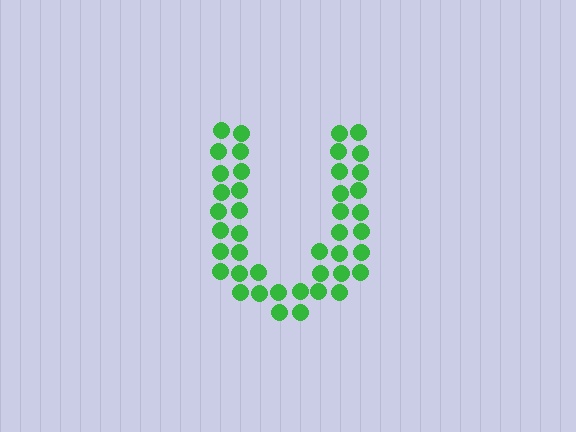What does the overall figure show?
The overall figure shows the letter U.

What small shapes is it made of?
It is made of small circles.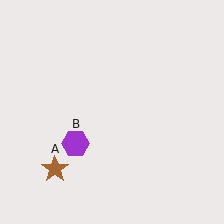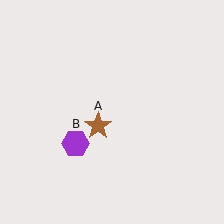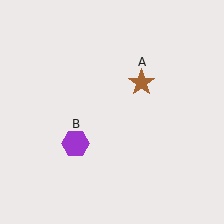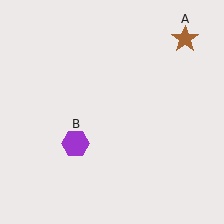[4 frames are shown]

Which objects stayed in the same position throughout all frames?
Purple hexagon (object B) remained stationary.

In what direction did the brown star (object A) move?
The brown star (object A) moved up and to the right.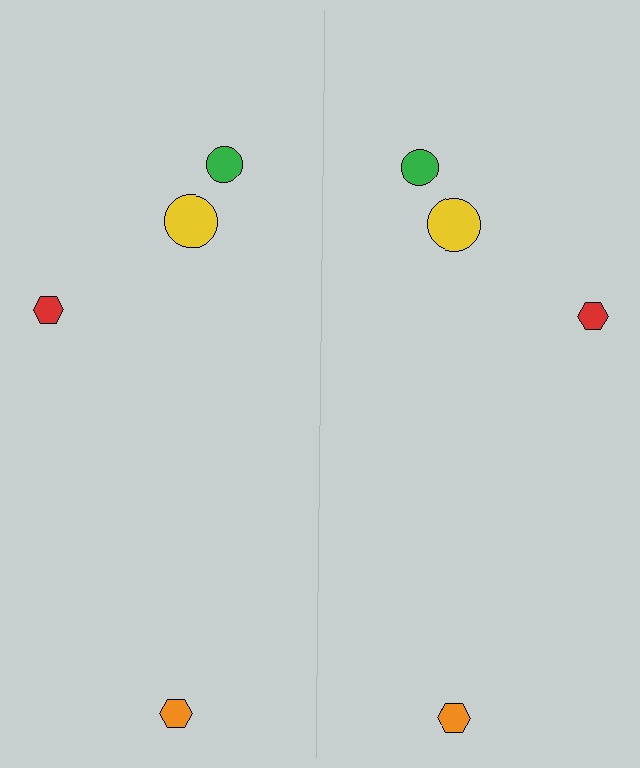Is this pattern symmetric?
Yes, this pattern has bilateral (reflection) symmetry.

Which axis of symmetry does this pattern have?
The pattern has a vertical axis of symmetry running through the center of the image.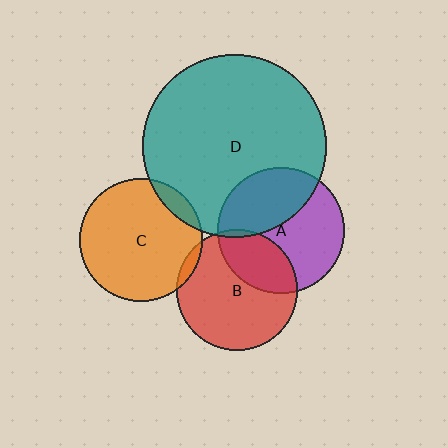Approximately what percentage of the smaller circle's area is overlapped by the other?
Approximately 30%.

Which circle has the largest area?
Circle D (teal).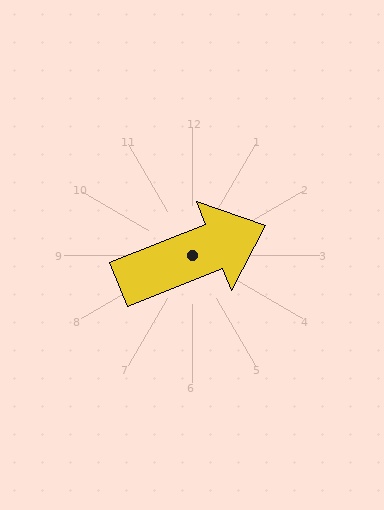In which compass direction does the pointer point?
East.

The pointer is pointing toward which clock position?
Roughly 2 o'clock.